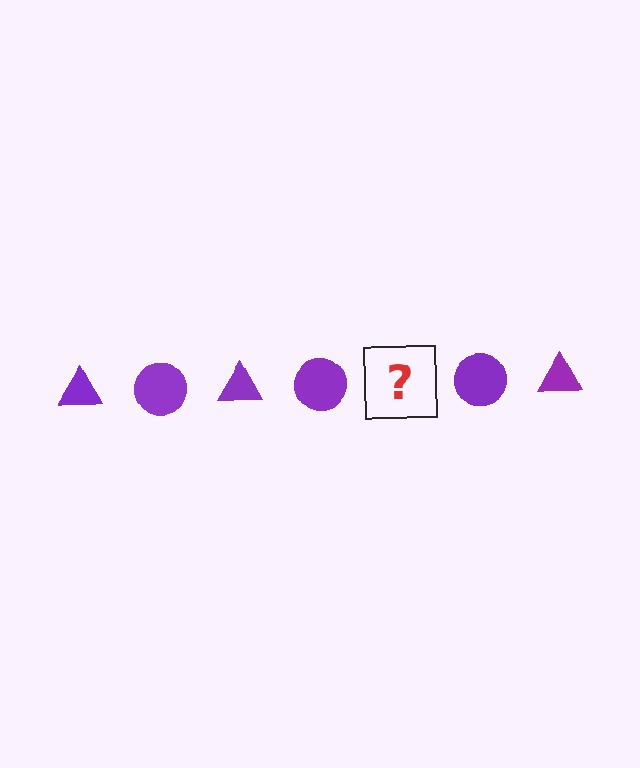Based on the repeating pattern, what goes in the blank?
The blank should be a purple triangle.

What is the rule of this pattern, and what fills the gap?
The rule is that the pattern cycles through triangle, circle shapes in purple. The gap should be filled with a purple triangle.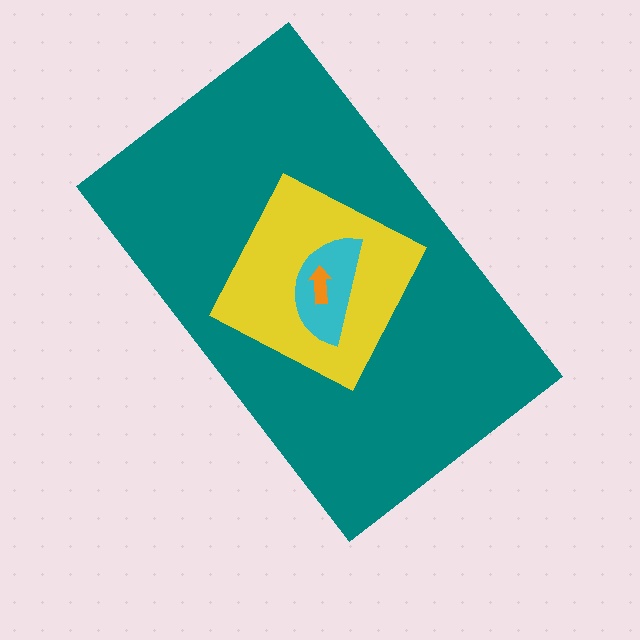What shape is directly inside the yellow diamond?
The cyan semicircle.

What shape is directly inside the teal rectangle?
The yellow diamond.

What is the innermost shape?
The orange arrow.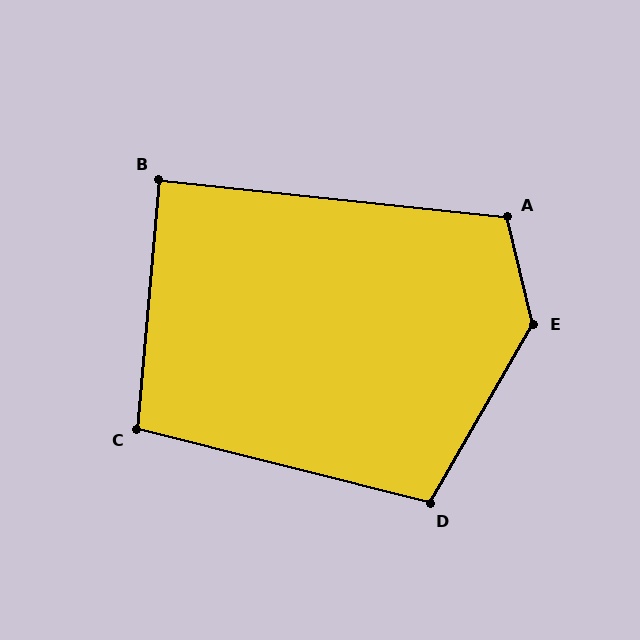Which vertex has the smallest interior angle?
B, at approximately 89 degrees.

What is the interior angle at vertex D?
Approximately 106 degrees (obtuse).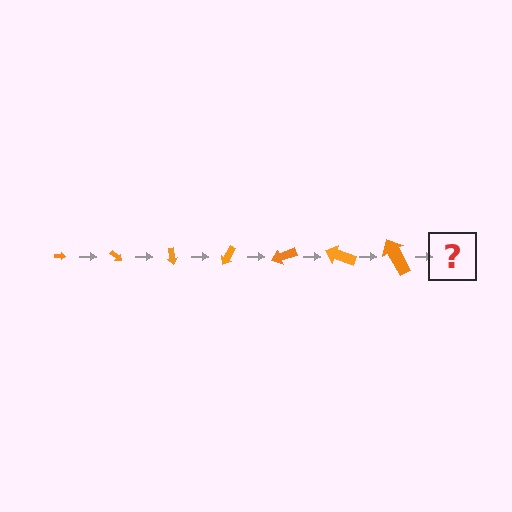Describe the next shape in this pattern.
It should be an arrow, larger than the previous one and rotated 280 degrees from the start.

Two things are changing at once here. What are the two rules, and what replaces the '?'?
The two rules are that the arrow grows larger each step and it rotates 40 degrees each step. The '?' should be an arrow, larger than the previous one and rotated 280 degrees from the start.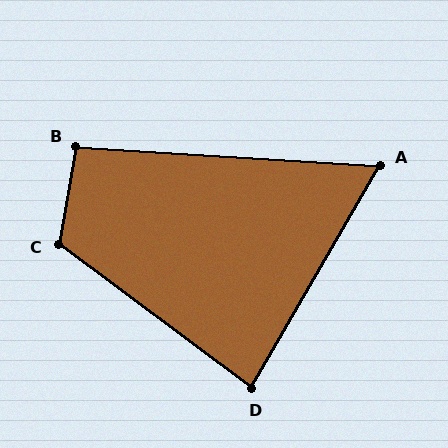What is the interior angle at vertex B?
Approximately 97 degrees (obtuse).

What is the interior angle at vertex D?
Approximately 83 degrees (acute).